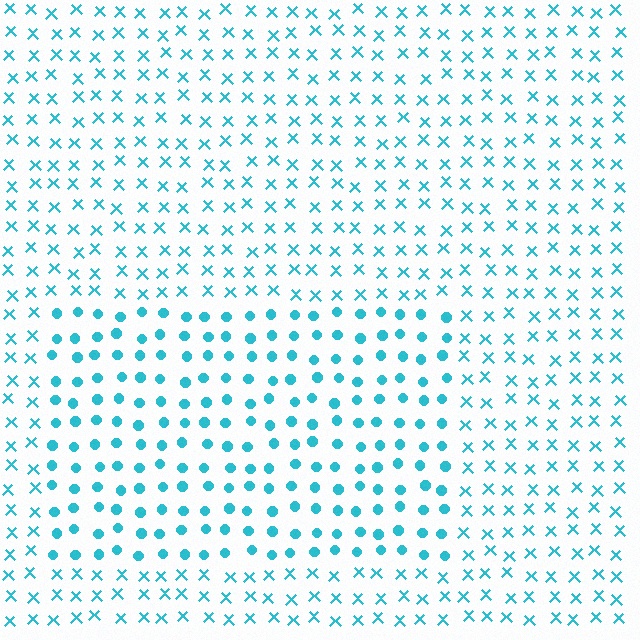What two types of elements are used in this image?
The image uses circles inside the rectangle region and X marks outside it.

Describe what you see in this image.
The image is filled with small cyan elements arranged in a uniform grid. A rectangle-shaped region contains circles, while the surrounding area contains X marks. The boundary is defined purely by the change in element shape.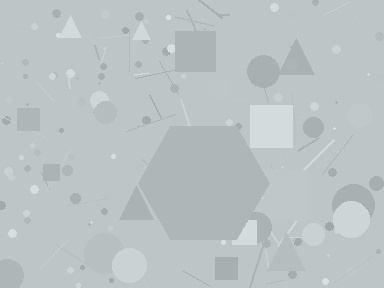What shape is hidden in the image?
A hexagon is hidden in the image.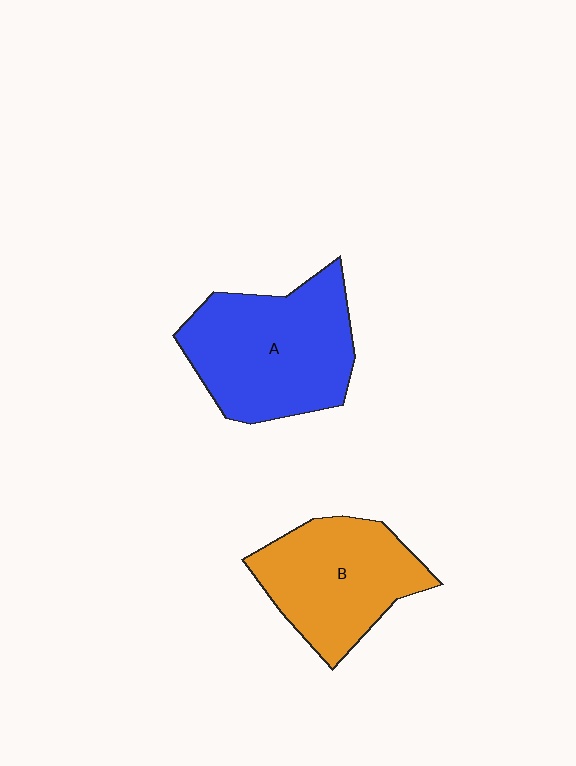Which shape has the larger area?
Shape A (blue).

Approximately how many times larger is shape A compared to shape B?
Approximately 1.2 times.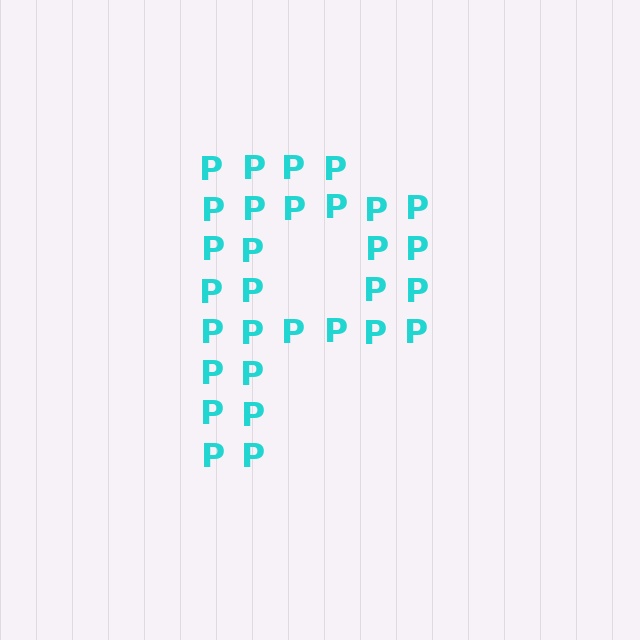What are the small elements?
The small elements are letter P's.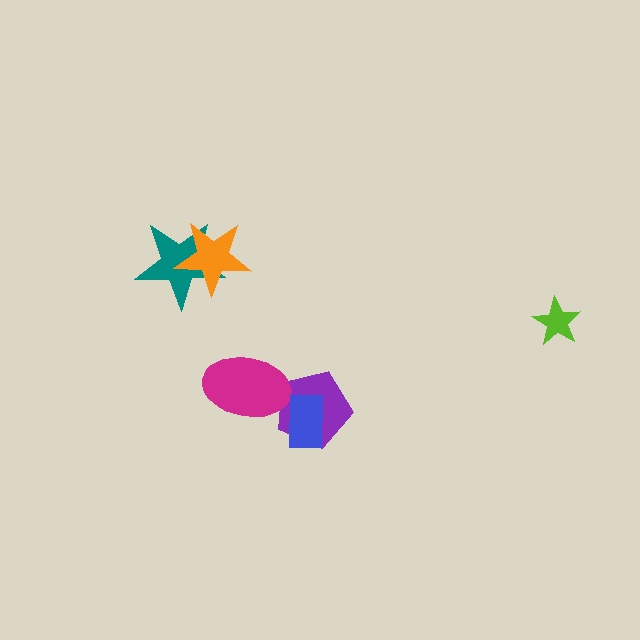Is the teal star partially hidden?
Yes, it is partially covered by another shape.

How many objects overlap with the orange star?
1 object overlaps with the orange star.